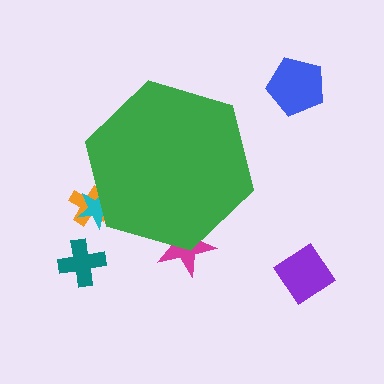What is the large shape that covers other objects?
A green hexagon.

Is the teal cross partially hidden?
No, the teal cross is fully visible.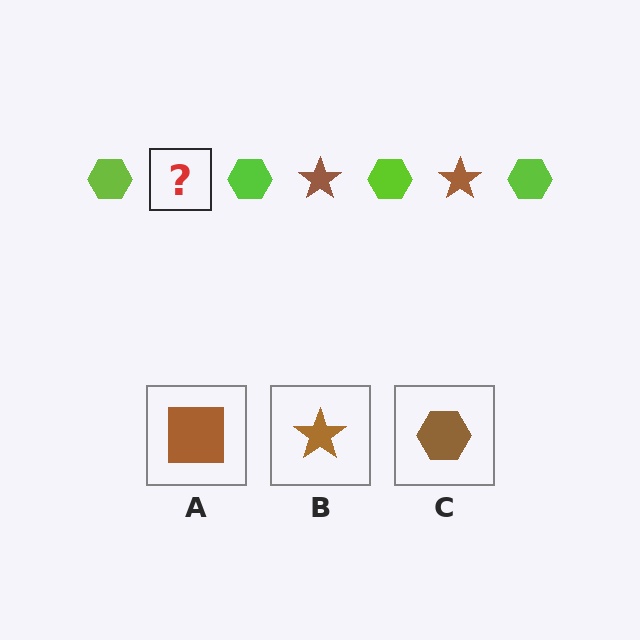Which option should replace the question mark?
Option B.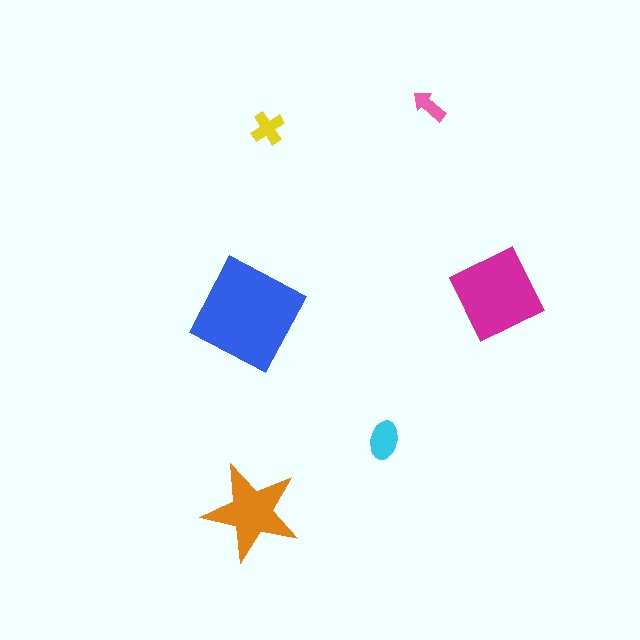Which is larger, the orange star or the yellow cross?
The orange star.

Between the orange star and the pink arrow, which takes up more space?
The orange star.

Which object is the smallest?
The pink arrow.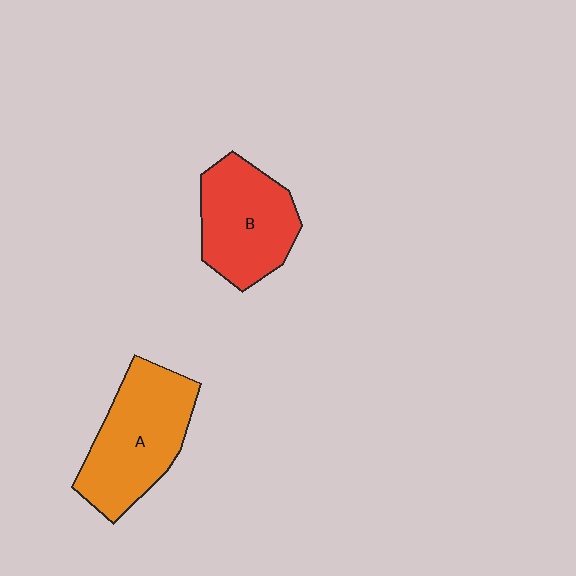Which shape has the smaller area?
Shape B (red).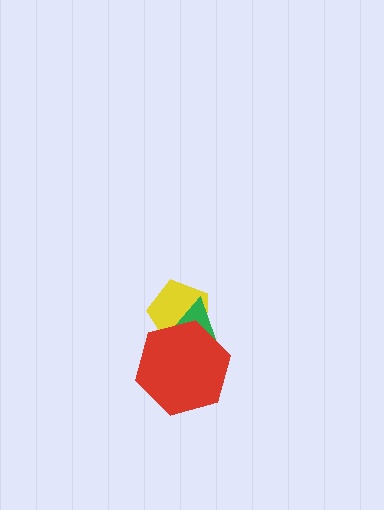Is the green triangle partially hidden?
Yes, it is partially covered by another shape.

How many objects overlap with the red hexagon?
2 objects overlap with the red hexagon.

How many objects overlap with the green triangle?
2 objects overlap with the green triangle.